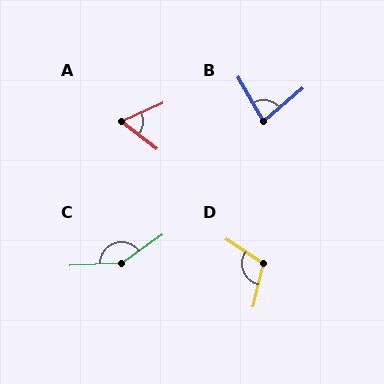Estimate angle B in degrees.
Approximately 79 degrees.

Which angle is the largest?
C, at approximately 147 degrees.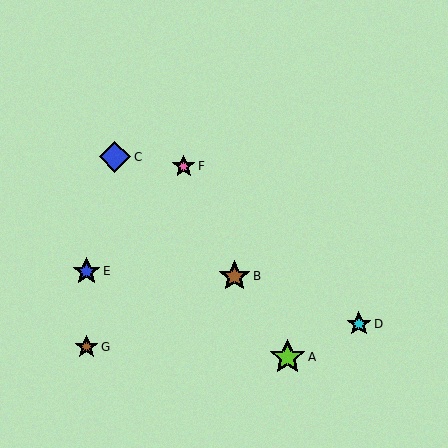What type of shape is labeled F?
Shape F is a pink star.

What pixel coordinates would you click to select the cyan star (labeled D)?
Click at (359, 324) to select the cyan star D.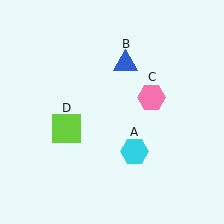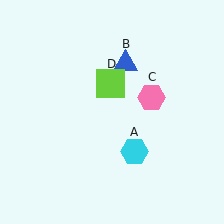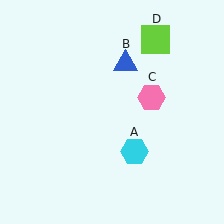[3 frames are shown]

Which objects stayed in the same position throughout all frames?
Cyan hexagon (object A) and blue triangle (object B) and pink hexagon (object C) remained stationary.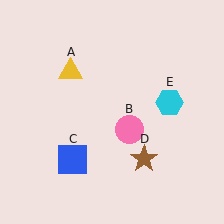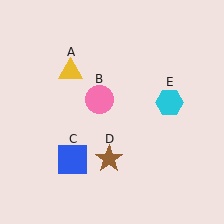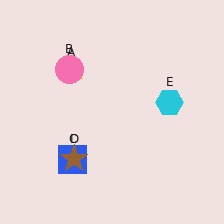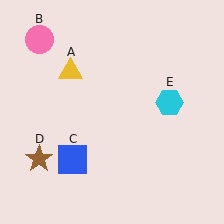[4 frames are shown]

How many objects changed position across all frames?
2 objects changed position: pink circle (object B), brown star (object D).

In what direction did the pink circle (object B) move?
The pink circle (object B) moved up and to the left.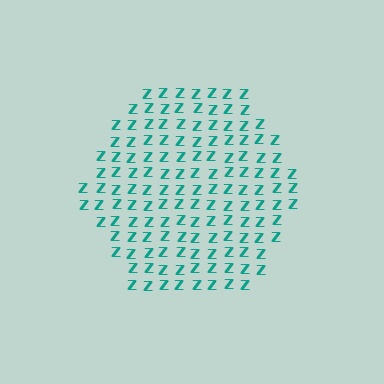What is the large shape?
The large shape is a hexagon.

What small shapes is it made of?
It is made of small letter Z's.